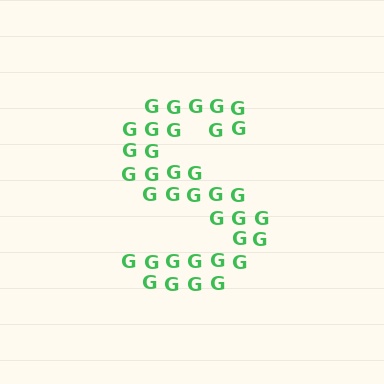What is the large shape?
The large shape is the letter S.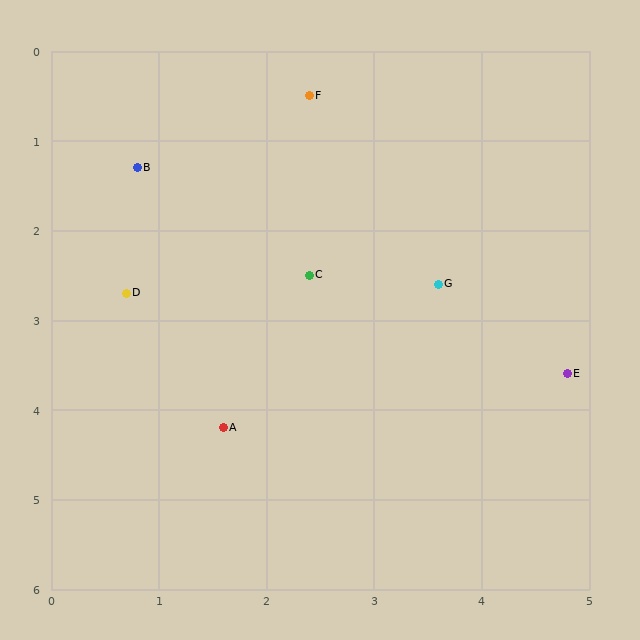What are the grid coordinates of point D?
Point D is at approximately (0.7, 2.7).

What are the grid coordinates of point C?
Point C is at approximately (2.4, 2.5).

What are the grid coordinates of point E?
Point E is at approximately (4.8, 3.6).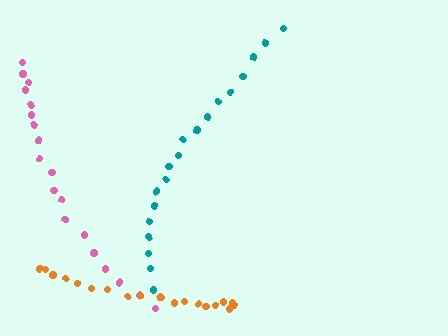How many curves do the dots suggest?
There are 3 distinct paths.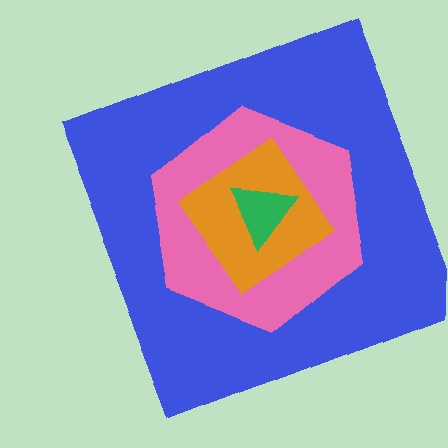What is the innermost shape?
The green triangle.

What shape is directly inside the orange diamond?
The green triangle.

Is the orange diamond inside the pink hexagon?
Yes.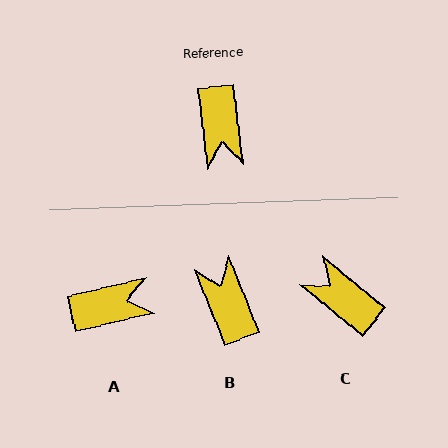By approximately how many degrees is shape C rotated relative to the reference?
Approximately 136 degrees clockwise.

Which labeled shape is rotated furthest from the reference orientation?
B, about 165 degrees away.